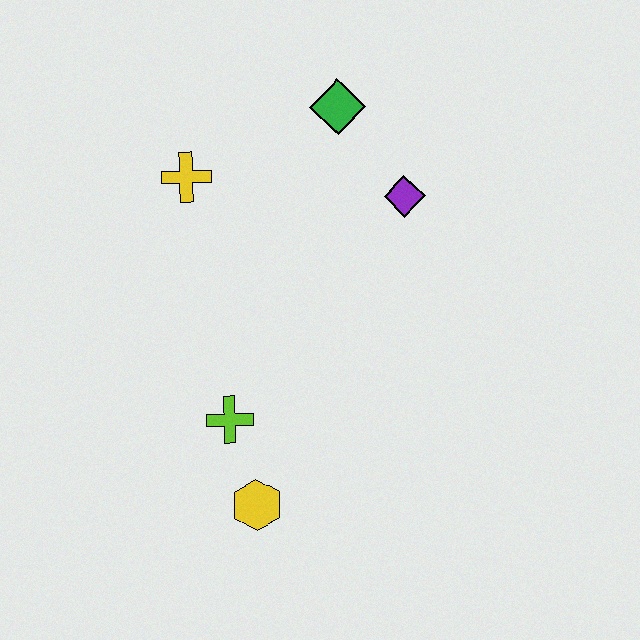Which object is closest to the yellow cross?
The green diamond is closest to the yellow cross.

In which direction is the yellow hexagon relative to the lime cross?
The yellow hexagon is below the lime cross.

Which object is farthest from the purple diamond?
The yellow hexagon is farthest from the purple diamond.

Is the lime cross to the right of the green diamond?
No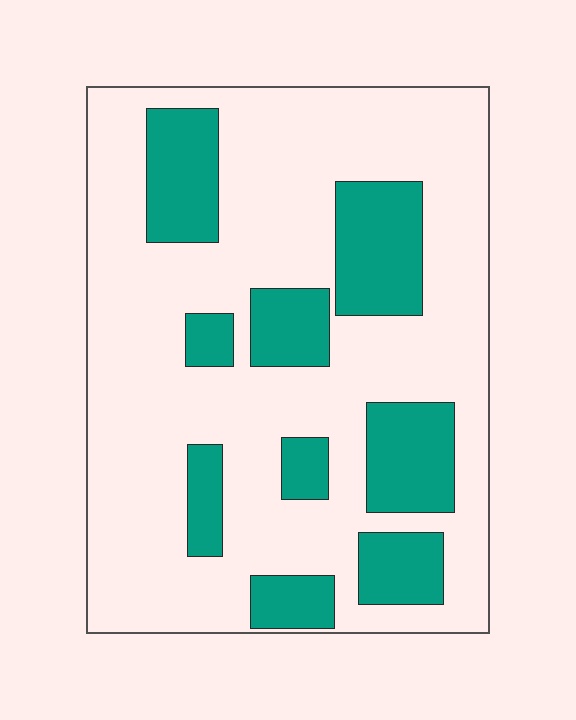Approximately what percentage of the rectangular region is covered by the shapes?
Approximately 25%.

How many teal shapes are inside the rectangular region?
9.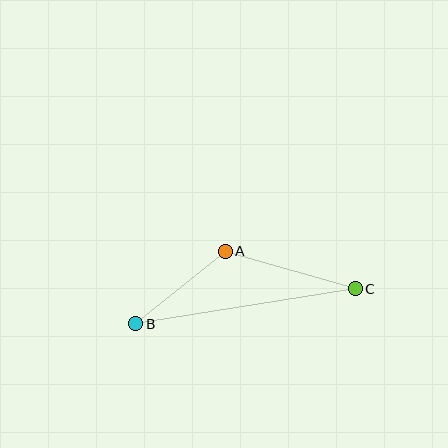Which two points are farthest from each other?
Points B and C are farthest from each other.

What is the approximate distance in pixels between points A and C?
The distance between A and C is approximately 135 pixels.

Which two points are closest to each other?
Points A and B are closest to each other.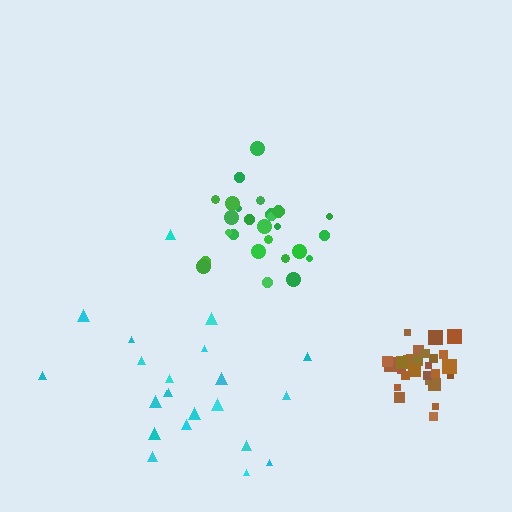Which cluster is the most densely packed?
Brown.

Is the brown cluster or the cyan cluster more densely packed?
Brown.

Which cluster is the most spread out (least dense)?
Cyan.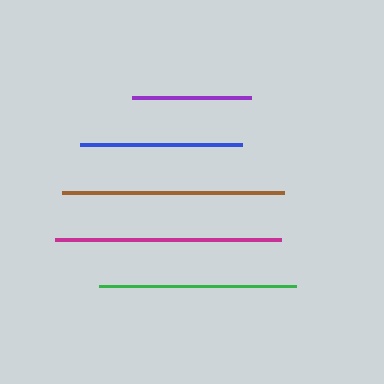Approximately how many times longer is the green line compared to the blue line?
The green line is approximately 1.2 times the length of the blue line.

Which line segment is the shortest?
The purple line is the shortest at approximately 120 pixels.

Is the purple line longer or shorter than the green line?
The green line is longer than the purple line.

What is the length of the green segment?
The green segment is approximately 197 pixels long.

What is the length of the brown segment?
The brown segment is approximately 222 pixels long.